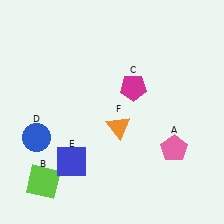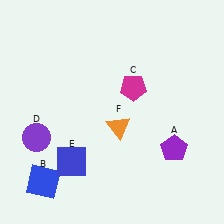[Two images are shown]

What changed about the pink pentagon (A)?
In Image 1, A is pink. In Image 2, it changed to purple.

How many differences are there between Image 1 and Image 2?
There are 3 differences between the two images.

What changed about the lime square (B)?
In Image 1, B is lime. In Image 2, it changed to blue.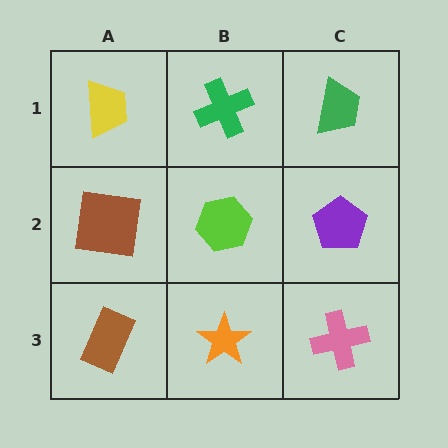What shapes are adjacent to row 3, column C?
A purple pentagon (row 2, column C), an orange star (row 3, column B).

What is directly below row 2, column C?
A pink cross.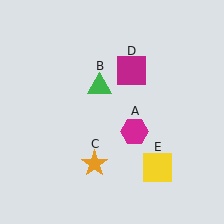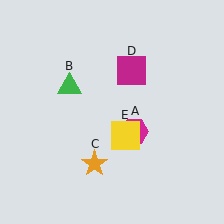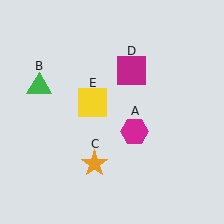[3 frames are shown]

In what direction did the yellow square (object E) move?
The yellow square (object E) moved up and to the left.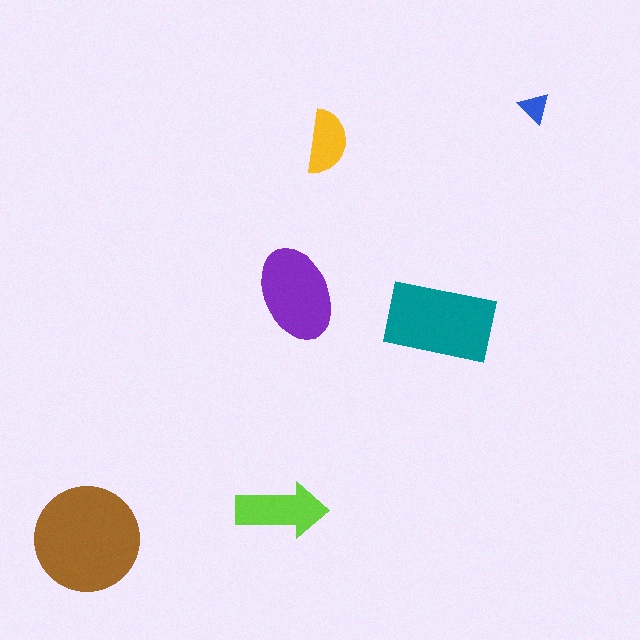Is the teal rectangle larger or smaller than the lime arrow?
Larger.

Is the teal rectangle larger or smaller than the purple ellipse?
Larger.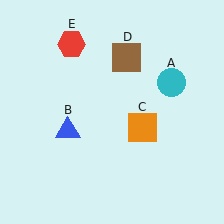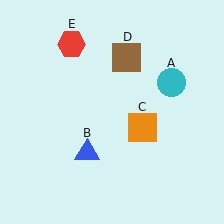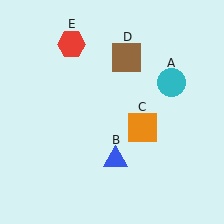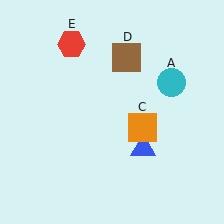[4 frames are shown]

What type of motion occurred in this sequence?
The blue triangle (object B) rotated counterclockwise around the center of the scene.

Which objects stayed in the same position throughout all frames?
Cyan circle (object A) and orange square (object C) and brown square (object D) and red hexagon (object E) remained stationary.